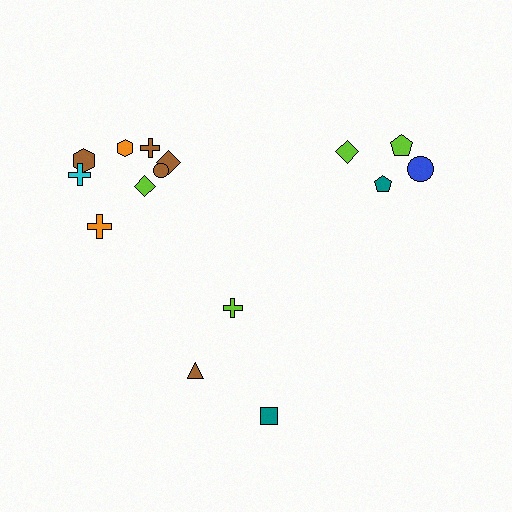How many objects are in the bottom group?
There are 3 objects.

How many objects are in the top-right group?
There are 4 objects.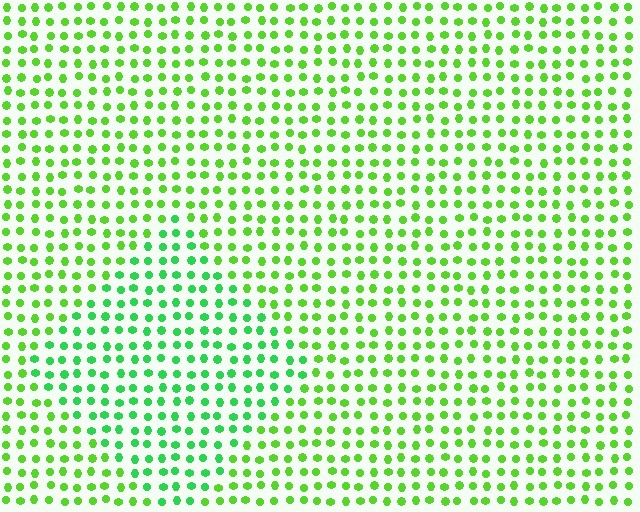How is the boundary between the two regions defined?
The boundary is defined purely by a slight shift in hue (about 28 degrees). Spacing, size, and orientation are identical on both sides.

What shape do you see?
I see a diamond.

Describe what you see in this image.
The image is filled with small lime elements in a uniform arrangement. A diamond-shaped region is visible where the elements are tinted to a slightly different hue, forming a subtle color boundary.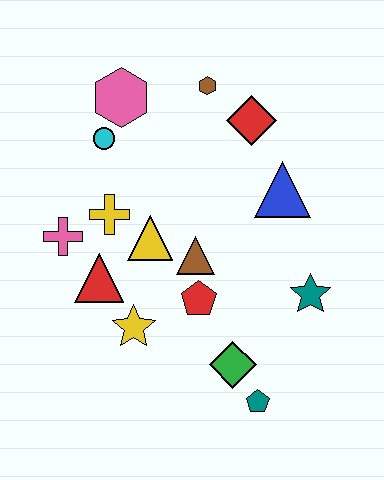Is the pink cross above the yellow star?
Yes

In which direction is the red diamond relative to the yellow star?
The red diamond is above the yellow star.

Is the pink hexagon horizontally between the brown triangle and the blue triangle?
No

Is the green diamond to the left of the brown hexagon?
No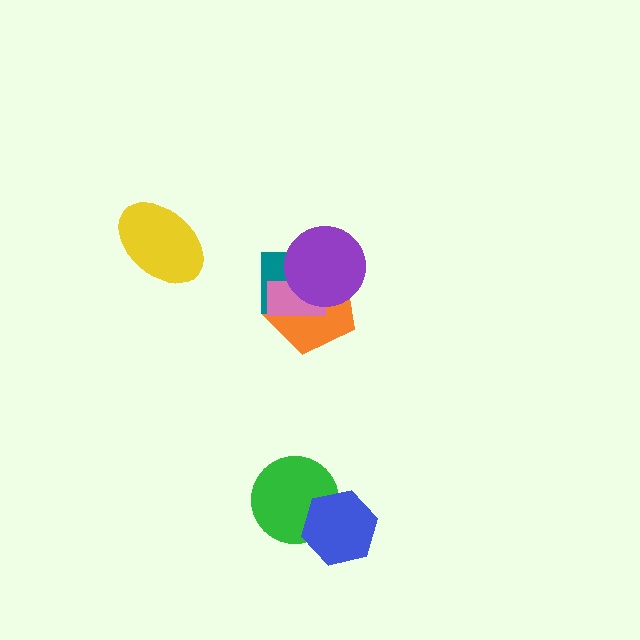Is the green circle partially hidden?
Yes, it is partially covered by another shape.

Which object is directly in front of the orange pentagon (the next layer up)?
The teal square is directly in front of the orange pentagon.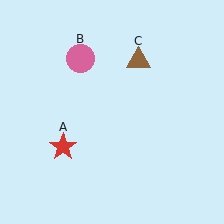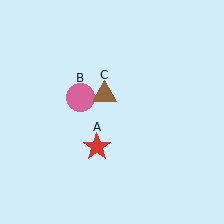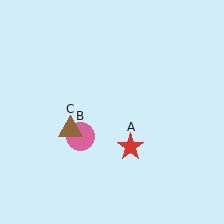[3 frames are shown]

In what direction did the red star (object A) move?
The red star (object A) moved right.